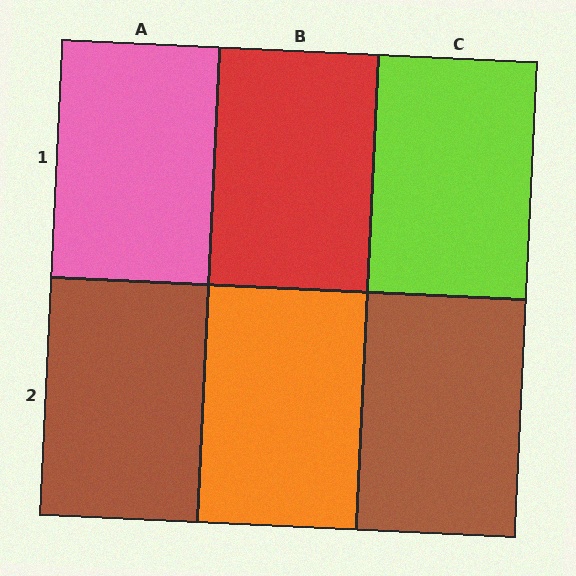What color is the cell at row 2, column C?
Brown.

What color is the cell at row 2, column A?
Brown.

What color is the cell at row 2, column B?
Orange.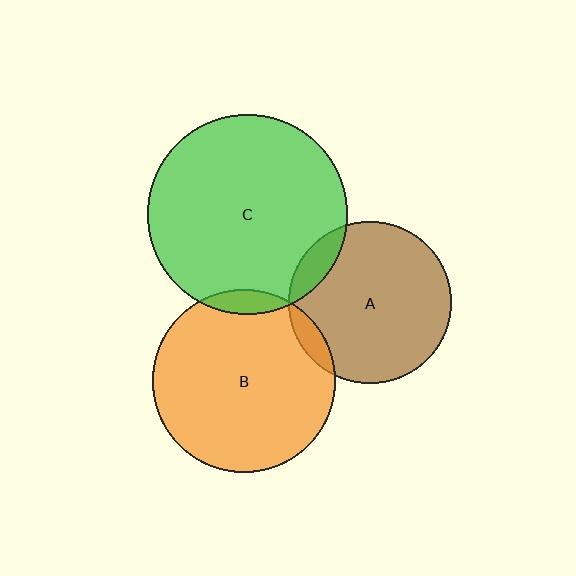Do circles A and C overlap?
Yes.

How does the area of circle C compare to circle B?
Approximately 1.2 times.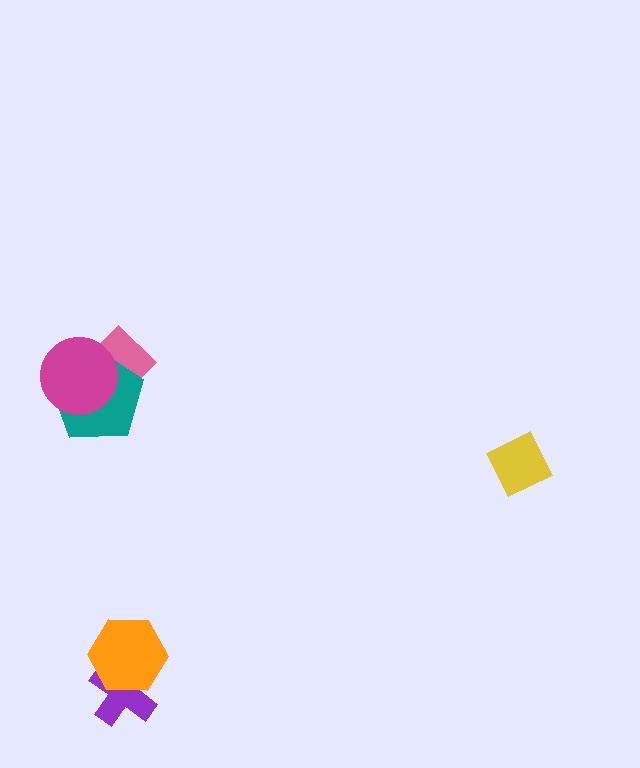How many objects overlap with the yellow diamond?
0 objects overlap with the yellow diamond.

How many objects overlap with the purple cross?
1 object overlaps with the purple cross.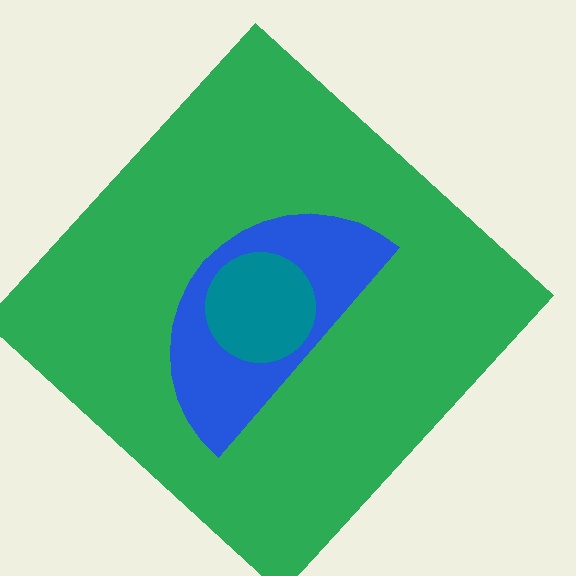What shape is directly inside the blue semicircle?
The teal circle.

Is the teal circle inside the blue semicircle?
Yes.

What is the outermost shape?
The green diamond.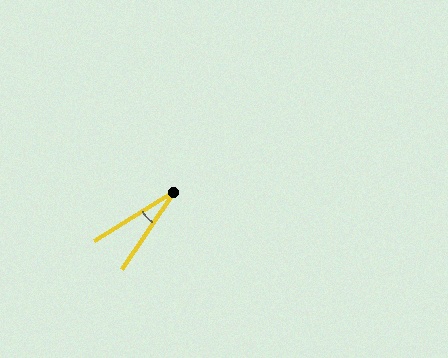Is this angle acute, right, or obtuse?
It is acute.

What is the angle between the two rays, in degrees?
Approximately 24 degrees.